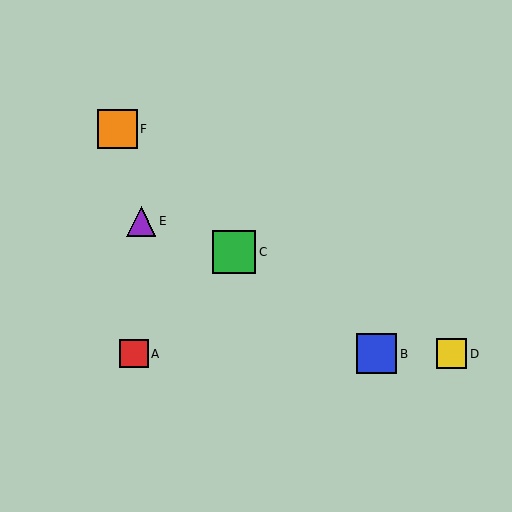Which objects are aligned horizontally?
Objects A, B, D are aligned horizontally.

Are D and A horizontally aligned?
Yes, both are at y≈354.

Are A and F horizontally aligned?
No, A is at y≈354 and F is at y≈129.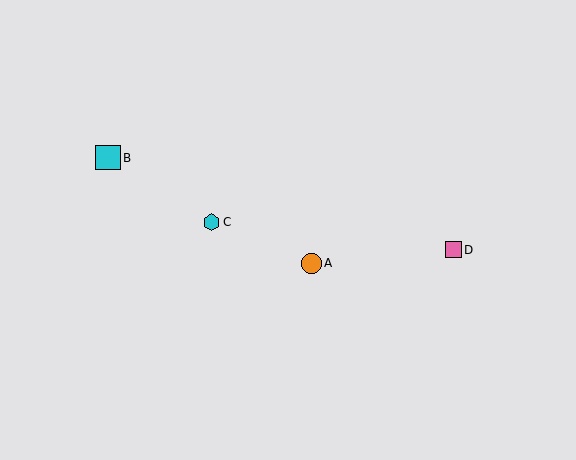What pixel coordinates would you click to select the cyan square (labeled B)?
Click at (108, 158) to select the cyan square B.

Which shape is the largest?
The cyan square (labeled B) is the largest.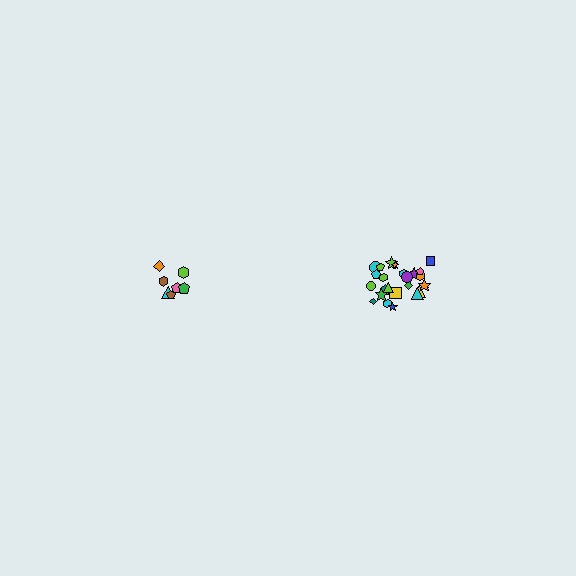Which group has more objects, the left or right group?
The right group.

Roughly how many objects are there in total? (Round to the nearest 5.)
Roughly 30 objects in total.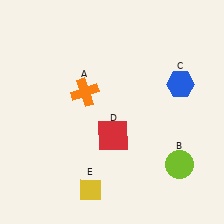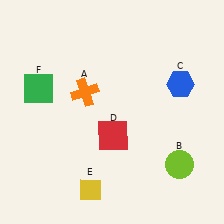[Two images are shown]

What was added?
A green square (F) was added in Image 2.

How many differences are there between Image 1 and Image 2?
There is 1 difference between the two images.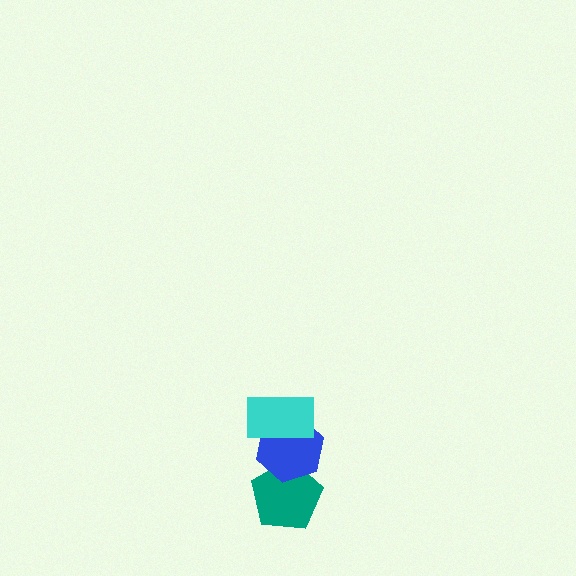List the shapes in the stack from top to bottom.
From top to bottom: the cyan rectangle, the blue hexagon, the teal pentagon.